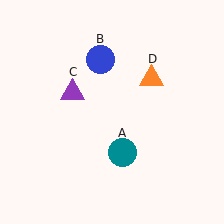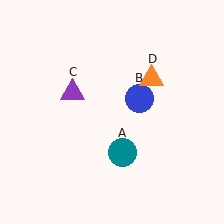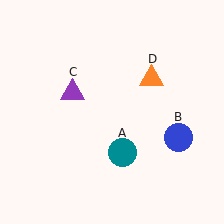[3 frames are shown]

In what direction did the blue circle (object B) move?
The blue circle (object B) moved down and to the right.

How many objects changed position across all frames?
1 object changed position: blue circle (object B).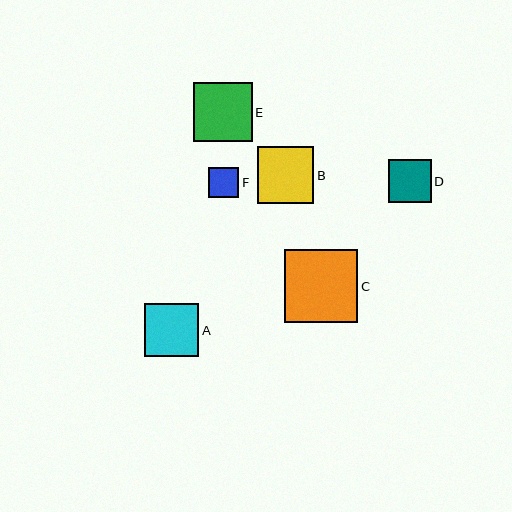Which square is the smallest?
Square F is the smallest with a size of approximately 31 pixels.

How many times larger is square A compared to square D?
Square A is approximately 1.3 times the size of square D.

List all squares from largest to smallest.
From largest to smallest: C, E, B, A, D, F.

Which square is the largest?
Square C is the largest with a size of approximately 73 pixels.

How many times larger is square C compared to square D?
Square C is approximately 1.7 times the size of square D.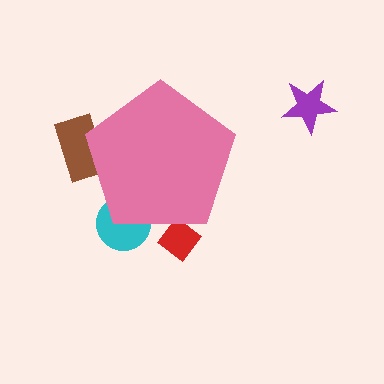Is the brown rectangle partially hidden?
Yes, the brown rectangle is partially hidden behind the pink pentagon.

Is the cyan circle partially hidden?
Yes, the cyan circle is partially hidden behind the pink pentagon.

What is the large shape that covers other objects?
A pink pentagon.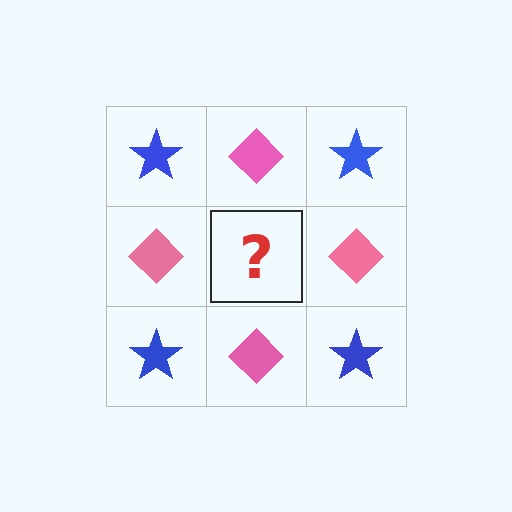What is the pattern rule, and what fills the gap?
The rule is that it alternates blue star and pink diamond in a checkerboard pattern. The gap should be filled with a blue star.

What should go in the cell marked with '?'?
The missing cell should contain a blue star.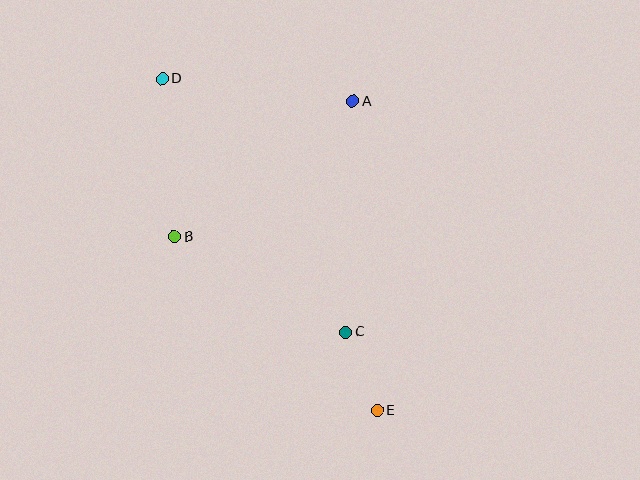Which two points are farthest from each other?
Points D and E are farthest from each other.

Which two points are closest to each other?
Points C and E are closest to each other.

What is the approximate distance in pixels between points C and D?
The distance between C and D is approximately 313 pixels.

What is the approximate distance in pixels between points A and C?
The distance between A and C is approximately 231 pixels.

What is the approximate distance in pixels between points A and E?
The distance between A and E is approximately 310 pixels.